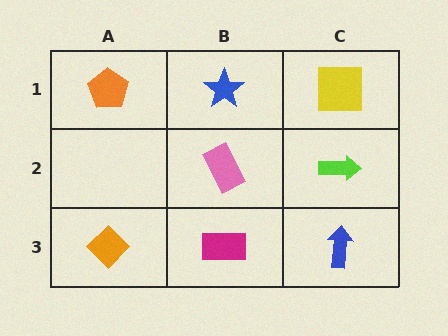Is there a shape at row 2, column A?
No, that cell is empty.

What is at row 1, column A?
An orange pentagon.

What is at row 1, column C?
A yellow square.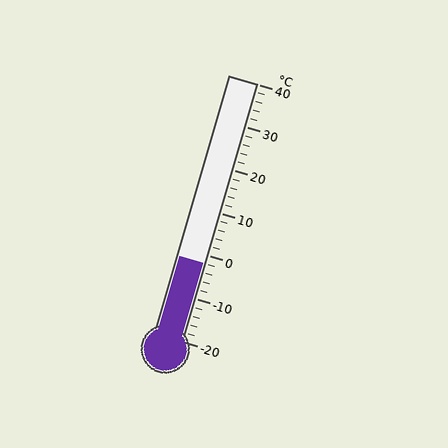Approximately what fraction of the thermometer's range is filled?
The thermometer is filled to approximately 30% of its range.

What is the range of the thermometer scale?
The thermometer scale ranges from -20°C to 40°C.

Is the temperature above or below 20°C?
The temperature is below 20°C.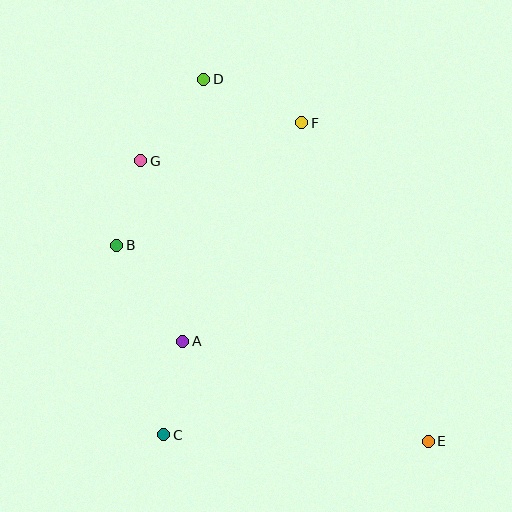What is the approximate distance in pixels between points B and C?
The distance between B and C is approximately 195 pixels.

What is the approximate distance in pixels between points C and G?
The distance between C and G is approximately 275 pixels.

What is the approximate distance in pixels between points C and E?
The distance between C and E is approximately 265 pixels.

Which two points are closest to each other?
Points B and G are closest to each other.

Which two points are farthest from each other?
Points D and E are farthest from each other.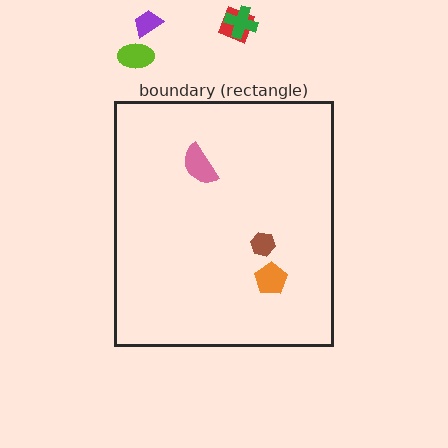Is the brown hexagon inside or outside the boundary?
Inside.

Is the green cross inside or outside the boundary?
Outside.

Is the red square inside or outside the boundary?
Outside.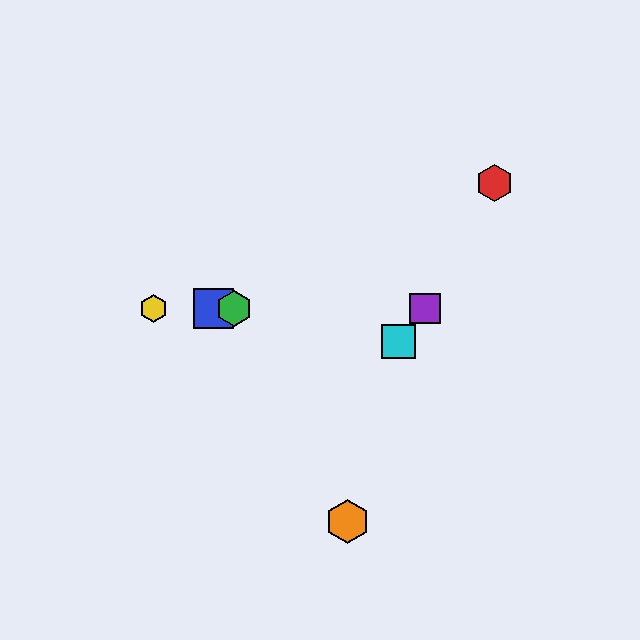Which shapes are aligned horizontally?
The blue square, the green hexagon, the yellow hexagon, the purple square are aligned horizontally.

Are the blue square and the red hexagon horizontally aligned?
No, the blue square is at y≈308 and the red hexagon is at y≈183.